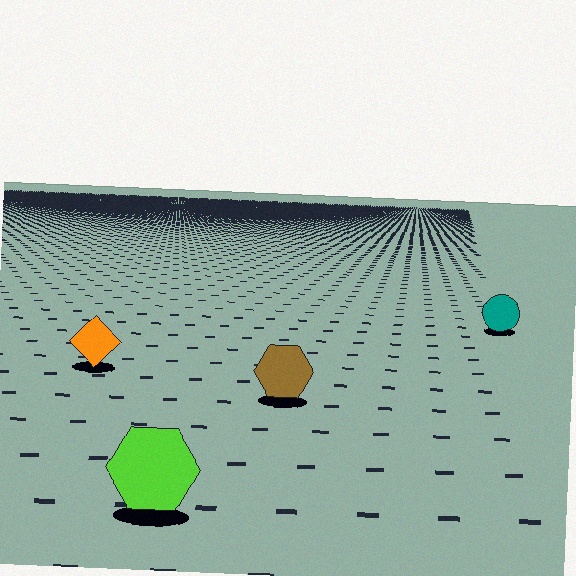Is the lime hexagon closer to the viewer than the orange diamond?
Yes. The lime hexagon is closer — you can tell from the texture gradient: the ground texture is coarser near it.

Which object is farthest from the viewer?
The teal circle is farthest from the viewer. It appears smaller and the ground texture around it is denser.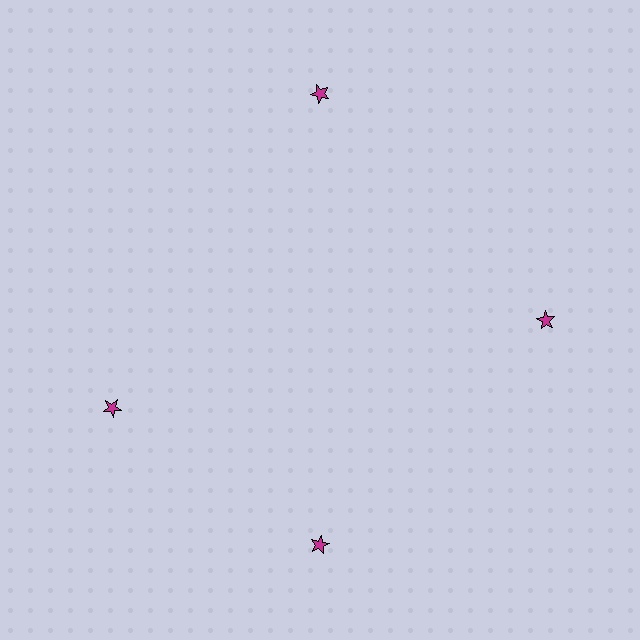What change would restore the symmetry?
The symmetry would be restored by rotating it back into even spacing with its neighbors so that all 4 stars sit at equal angles and equal distance from the center.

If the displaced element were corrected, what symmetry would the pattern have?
It would have 4-fold rotational symmetry — the pattern would map onto itself every 90 degrees.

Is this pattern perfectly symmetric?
No. The 4 magenta stars are arranged in a ring, but one element near the 9 o'clock position is rotated out of alignment along the ring, breaking the 4-fold rotational symmetry.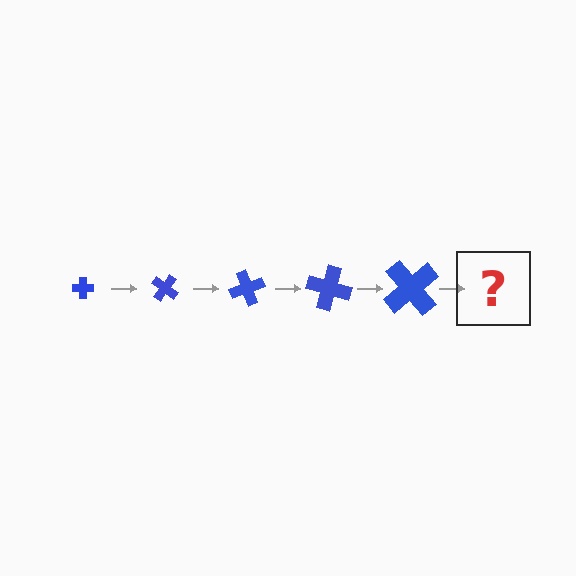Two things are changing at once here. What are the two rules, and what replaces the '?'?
The two rules are that the cross grows larger each step and it rotates 35 degrees each step. The '?' should be a cross, larger than the previous one and rotated 175 degrees from the start.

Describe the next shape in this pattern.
It should be a cross, larger than the previous one and rotated 175 degrees from the start.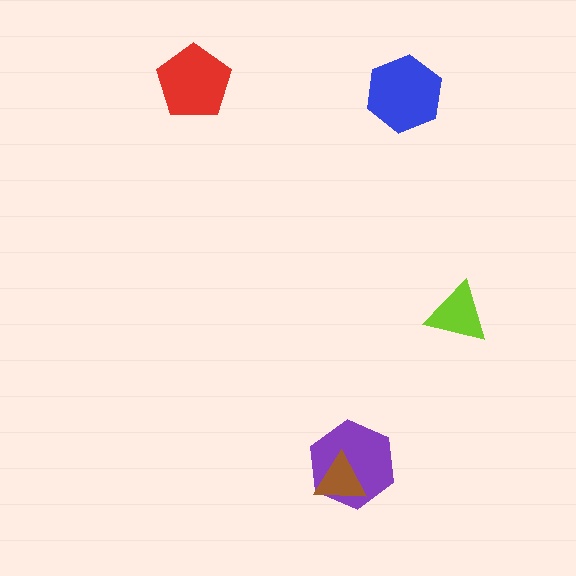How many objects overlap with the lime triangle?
0 objects overlap with the lime triangle.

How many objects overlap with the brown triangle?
1 object overlaps with the brown triangle.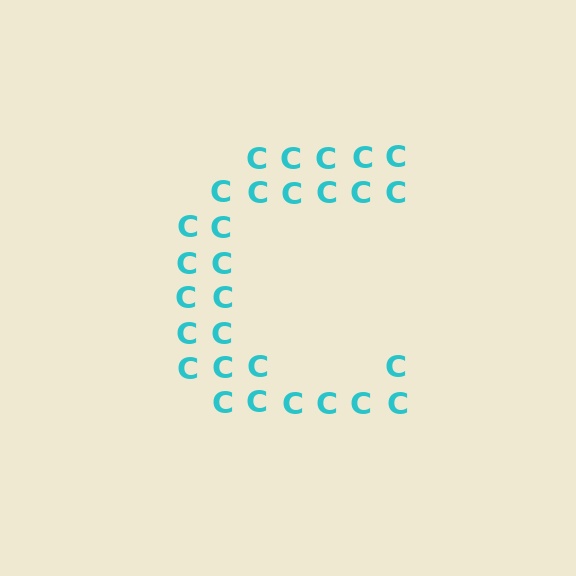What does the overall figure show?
The overall figure shows the letter C.